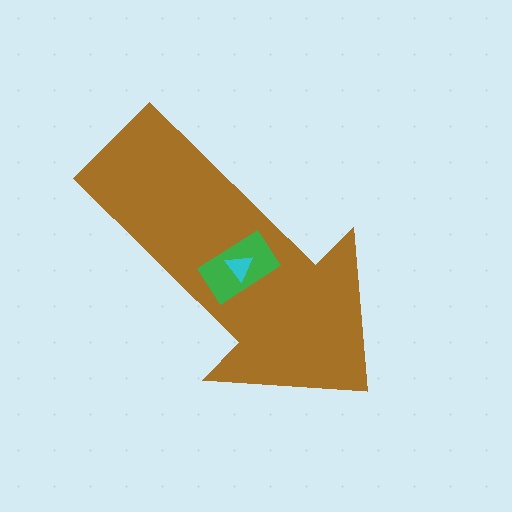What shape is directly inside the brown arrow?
The green rectangle.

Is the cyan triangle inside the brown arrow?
Yes.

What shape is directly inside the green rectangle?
The cyan triangle.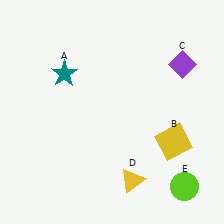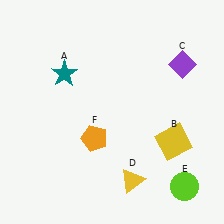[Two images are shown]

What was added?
An orange pentagon (F) was added in Image 2.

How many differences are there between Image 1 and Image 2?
There is 1 difference between the two images.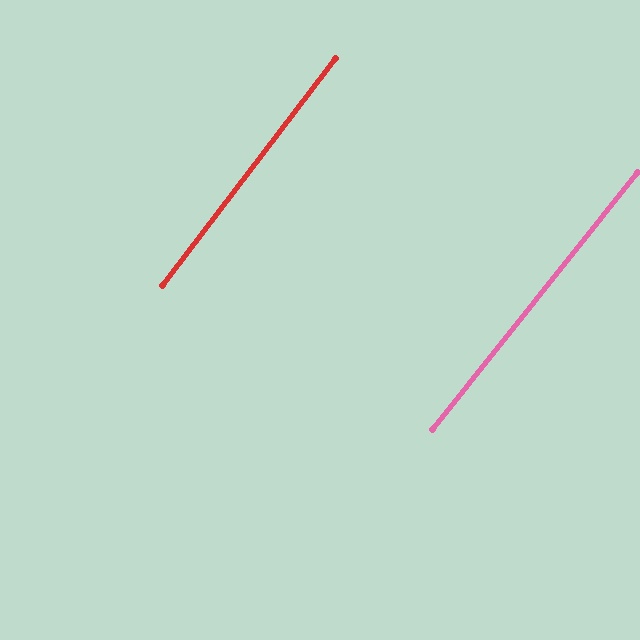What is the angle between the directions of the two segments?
Approximately 1 degree.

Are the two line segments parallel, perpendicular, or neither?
Parallel — their directions differ by only 1.4°.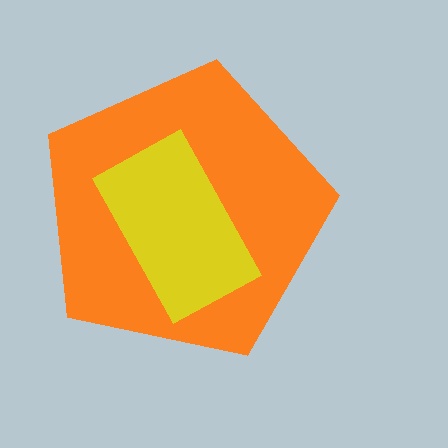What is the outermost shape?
The orange pentagon.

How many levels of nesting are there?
2.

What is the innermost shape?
The yellow rectangle.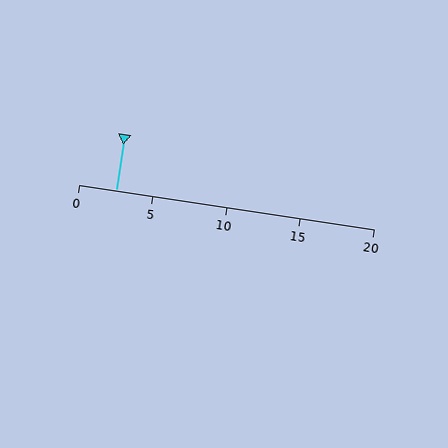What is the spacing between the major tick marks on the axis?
The major ticks are spaced 5 apart.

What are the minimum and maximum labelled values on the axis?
The axis runs from 0 to 20.